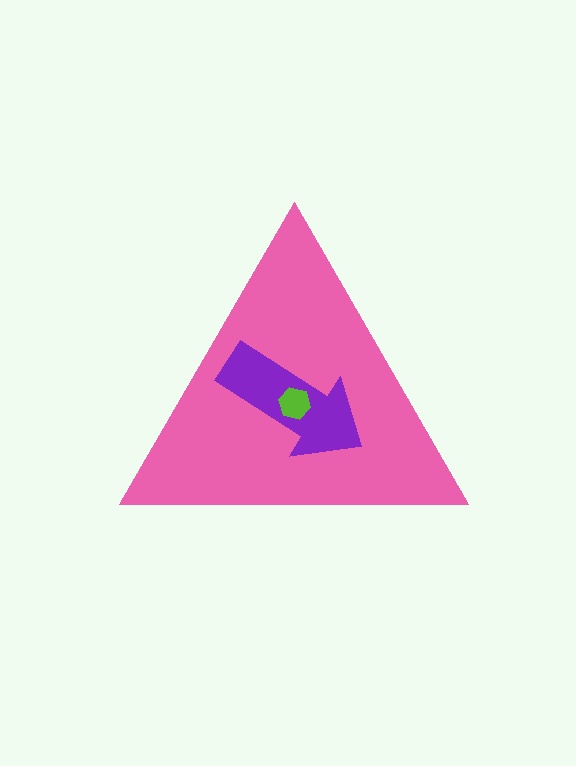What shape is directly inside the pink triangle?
The purple arrow.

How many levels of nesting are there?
3.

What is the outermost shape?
The pink triangle.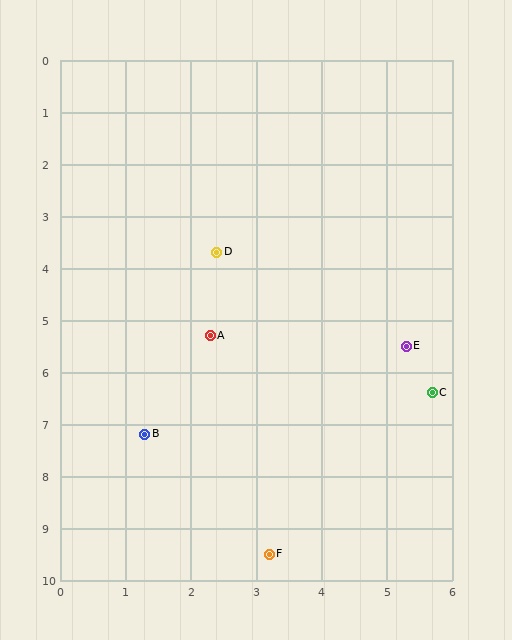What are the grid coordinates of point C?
Point C is at approximately (5.7, 6.4).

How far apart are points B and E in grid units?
Points B and E are about 4.3 grid units apart.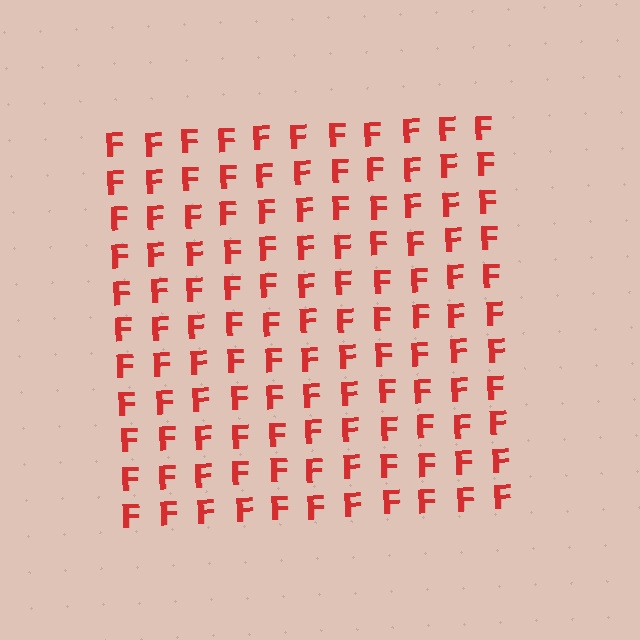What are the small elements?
The small elements are letter F's.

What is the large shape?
The large shape is a square.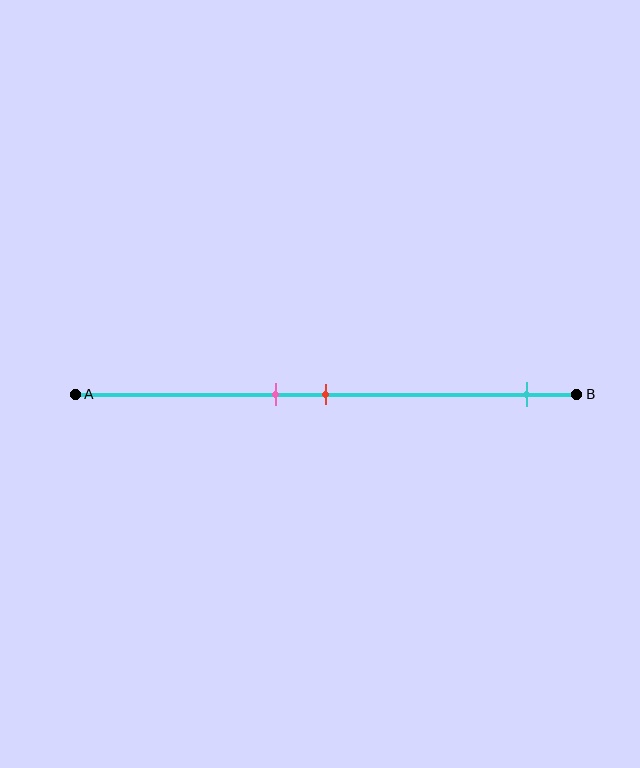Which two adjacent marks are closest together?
The pink and red marks are the closest adjacent pair.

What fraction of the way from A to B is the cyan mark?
The cyan mark is approximately 90% (0.9) of the way from A to B.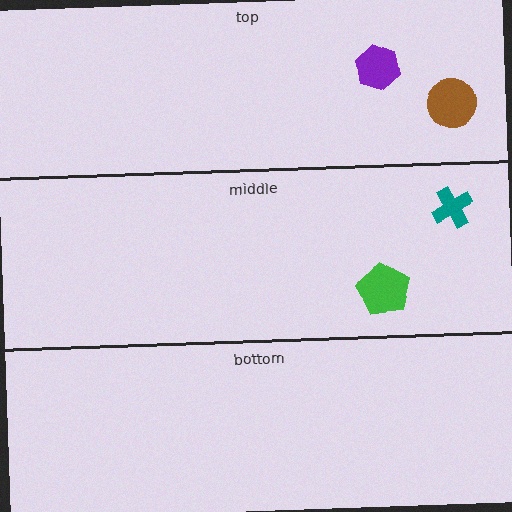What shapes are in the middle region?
The green pentagon, the teal cross.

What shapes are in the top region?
The purple hexagon, the brown circle.